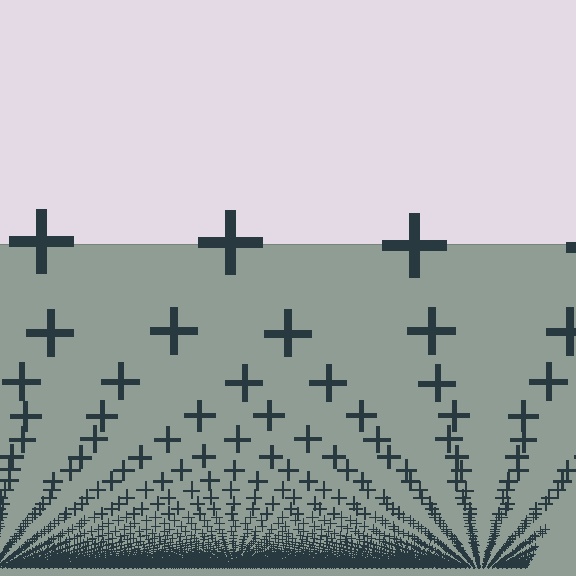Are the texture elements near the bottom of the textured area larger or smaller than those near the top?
Smaller. The gradient is inverted — elements near the bottom are smaller and denser.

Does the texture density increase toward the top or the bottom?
Density increases toward the bottom.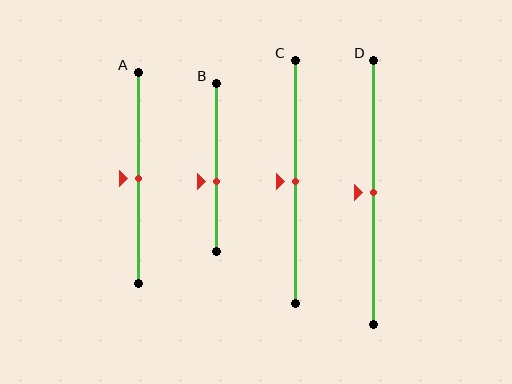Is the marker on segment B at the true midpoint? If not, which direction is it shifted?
No, the marker on segment B is shifted downward by about 9% of the segment length.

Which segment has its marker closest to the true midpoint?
Segment A has its marker closest to the true midpoint.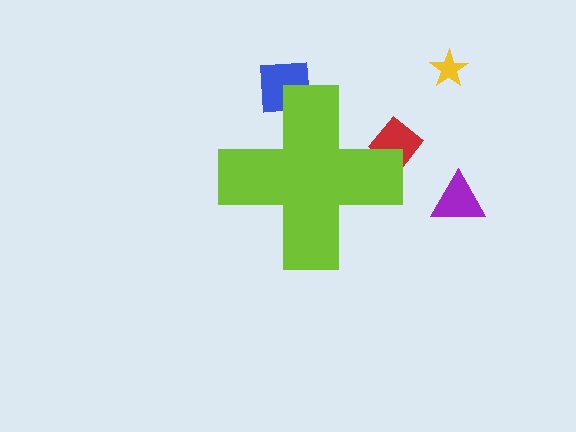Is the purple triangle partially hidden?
No, the purple triangle is fully visible.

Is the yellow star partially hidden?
No, the yellow star is fully visible.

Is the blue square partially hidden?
Yes, the blue square is partially hidden behind the lime cross.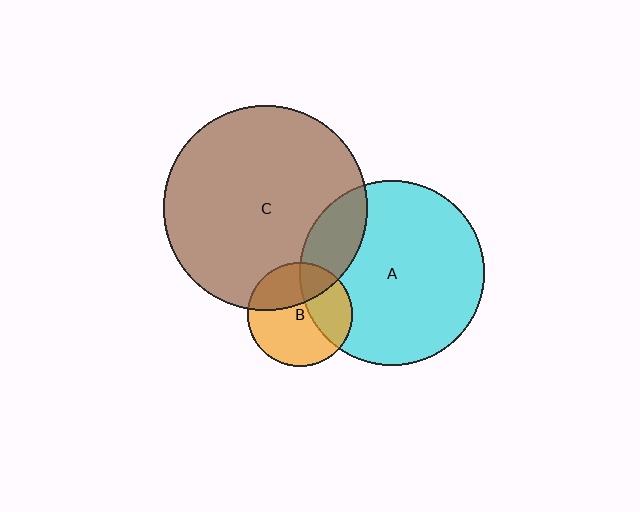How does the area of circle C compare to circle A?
Approximately 1.2 times.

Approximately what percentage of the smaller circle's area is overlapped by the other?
Approximately 35%.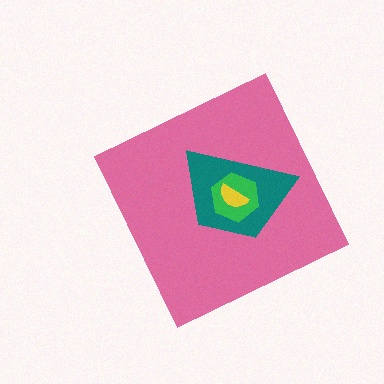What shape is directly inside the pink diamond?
The teal trapezoid.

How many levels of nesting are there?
4.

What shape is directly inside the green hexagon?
The yellow semicircle.